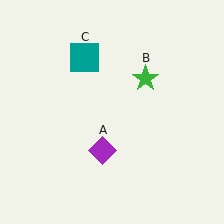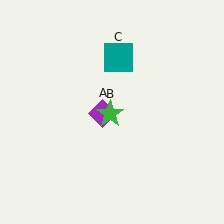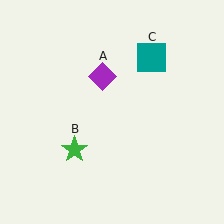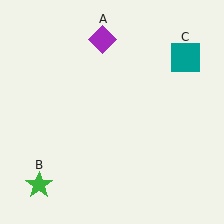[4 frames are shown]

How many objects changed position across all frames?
3 objects changed position: purple diamond (object A), green star (object B), teal square (object C).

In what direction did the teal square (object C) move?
The teal square (object C) moved right.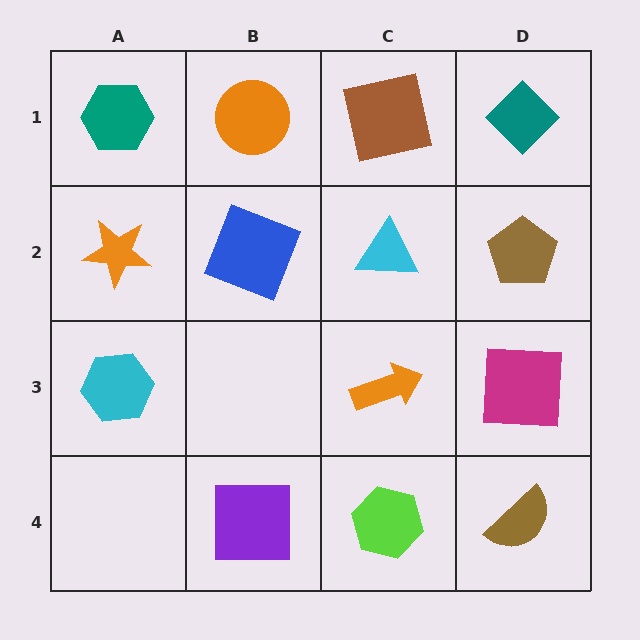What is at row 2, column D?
A brown pentagon.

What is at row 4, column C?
A lime hexagon.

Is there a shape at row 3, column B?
No, that cell is empty.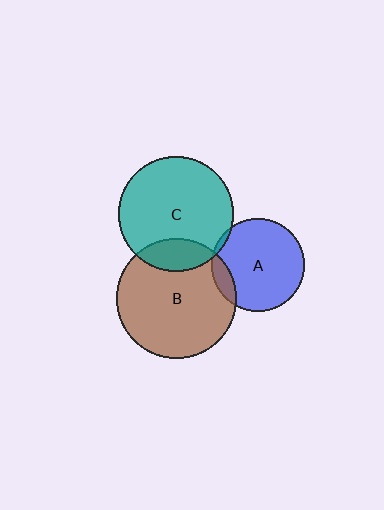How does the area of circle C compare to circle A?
Approximately 1.5 times.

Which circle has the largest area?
Circle B (brown).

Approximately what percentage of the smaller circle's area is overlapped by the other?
Approximately 5%.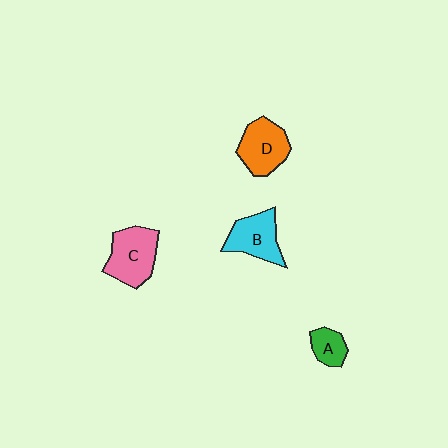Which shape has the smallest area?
Shape A (green).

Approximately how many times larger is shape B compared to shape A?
Approximately 1.9 times.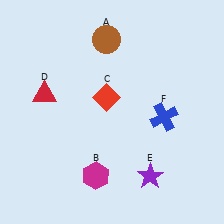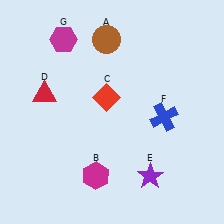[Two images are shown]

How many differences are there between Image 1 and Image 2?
There is 1 difference between the two images.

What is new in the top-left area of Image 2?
A magenta hexagon (G) was added in the top-left area of Image 2.